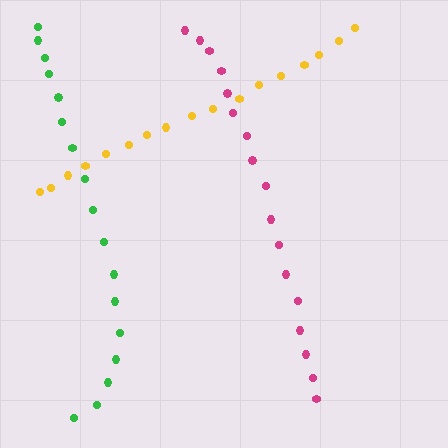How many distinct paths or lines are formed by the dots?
There are 3 distinct paths.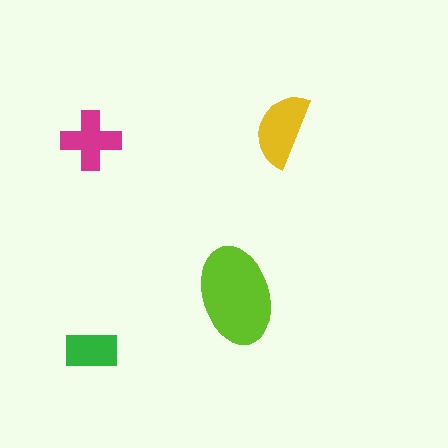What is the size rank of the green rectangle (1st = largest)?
4th.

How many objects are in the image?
There are 4 objects in the image.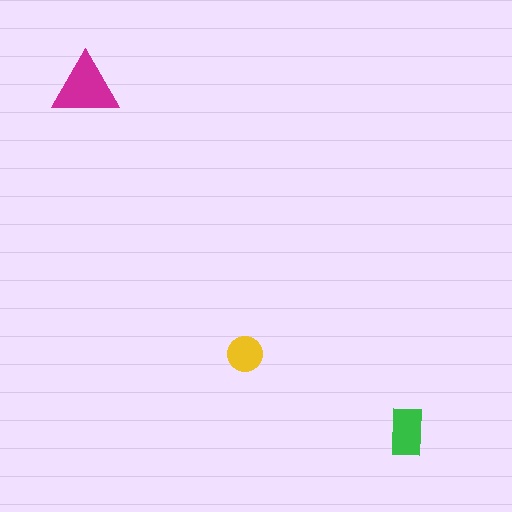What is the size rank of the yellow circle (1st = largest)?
3rd.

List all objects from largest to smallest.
The magenta triangle, the green rectangle, the yellow circle.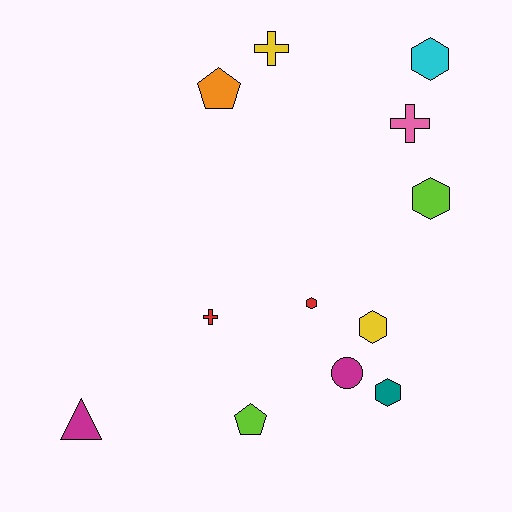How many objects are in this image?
There are 12 objects.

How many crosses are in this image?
There are 3 crosses.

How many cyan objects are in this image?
There is 1 cyan object.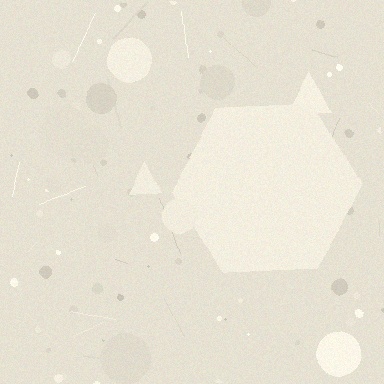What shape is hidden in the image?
A hexagon is hidden in the image.